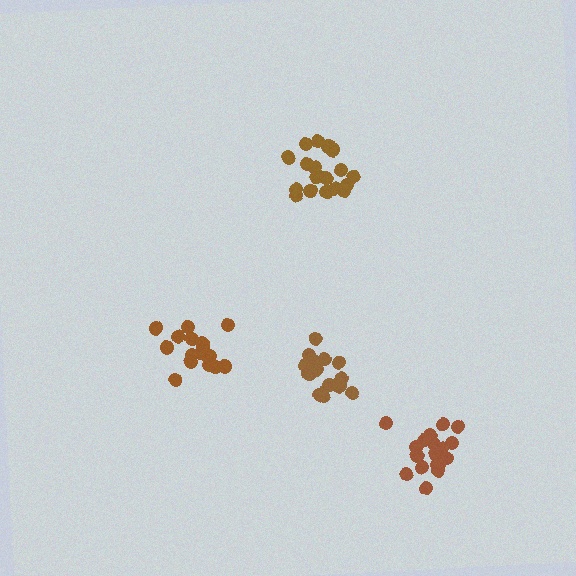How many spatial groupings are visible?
There are 4 spatial groupings.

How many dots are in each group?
Group 1: 18 dots, Group 2: 16 dots, Group 3: 19 dots, Group 4: 19 dots (72 total).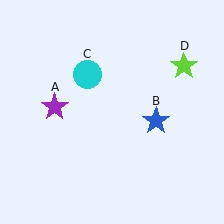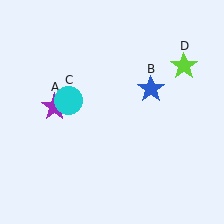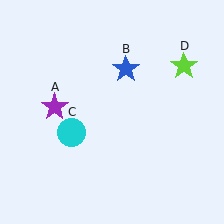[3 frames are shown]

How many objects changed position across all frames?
2 objects changed position: blue star (object B), cyan circle (object C).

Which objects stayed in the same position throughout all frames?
Purple star (object A) and lime star (object D) remained stationary.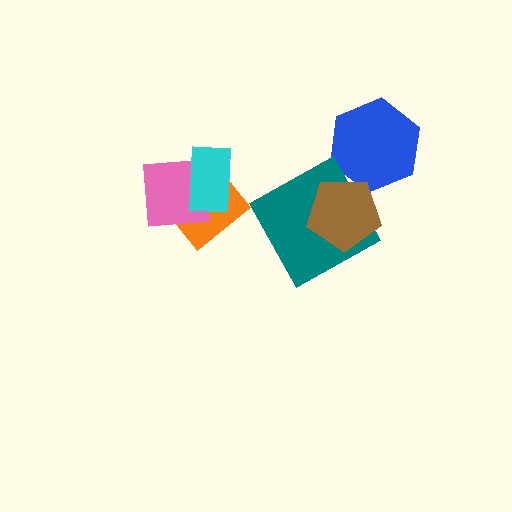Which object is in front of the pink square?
The cyan rectangle is in front of the pink square.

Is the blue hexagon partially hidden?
Yes, it is partially covered by another shape.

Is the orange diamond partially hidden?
Yes, it is partially covered by another shape.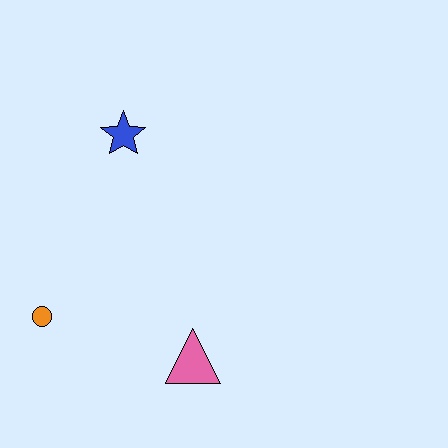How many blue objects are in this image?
There is 1 blue object.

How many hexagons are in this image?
There are no hexagons.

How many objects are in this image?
There are 3 objects.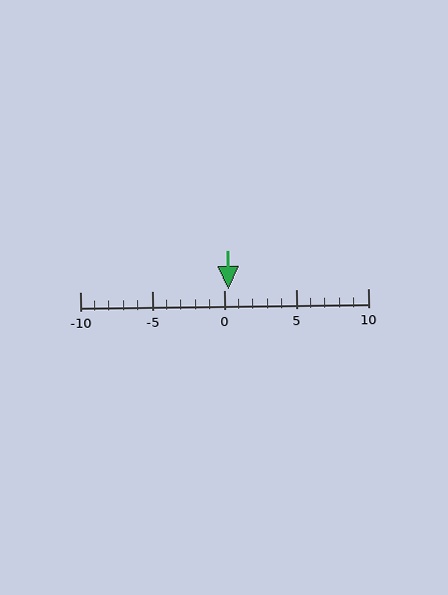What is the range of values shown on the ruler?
The ruler shows values from -10 to 10.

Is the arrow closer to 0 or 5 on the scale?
The arrow is closer to 0.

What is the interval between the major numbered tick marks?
The major tick marks are spaced 5 units apart.